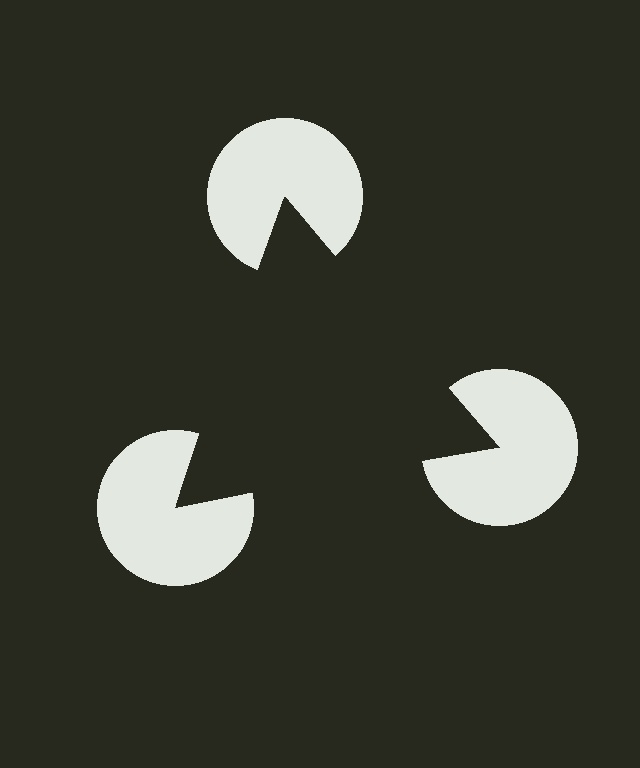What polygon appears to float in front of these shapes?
An illusory triangle — its edges are inferred from the aligned wedge cuts in the pac-man discs, not physically drawn.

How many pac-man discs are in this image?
There are 3 — one at each vertex of the illusory triangle.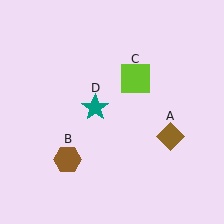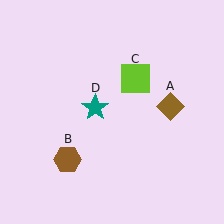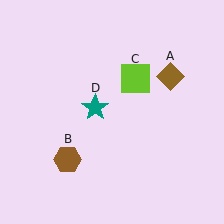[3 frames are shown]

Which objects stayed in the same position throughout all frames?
Brown hexagon (object B) and lime square (object C) and teal star (object D) remained stationary.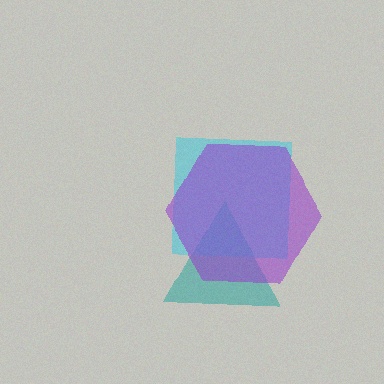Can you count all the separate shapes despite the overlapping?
Yes, there are 3 separate shapes.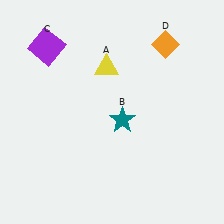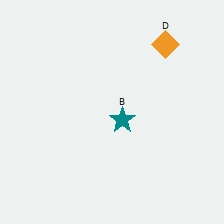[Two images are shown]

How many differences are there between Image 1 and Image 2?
There are 2 differences between the two images.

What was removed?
The purple square (C), the yellow triangle (A) were removed in Image 2.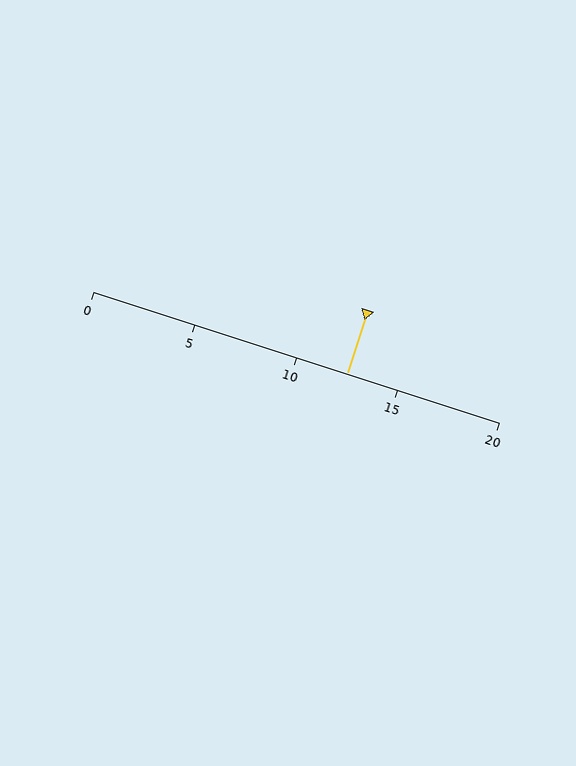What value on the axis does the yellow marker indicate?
The marker indicates approximately 12.5.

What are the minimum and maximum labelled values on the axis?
The axis runs from 0 to 20.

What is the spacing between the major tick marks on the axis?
The major ticks are spaced 5 apart.